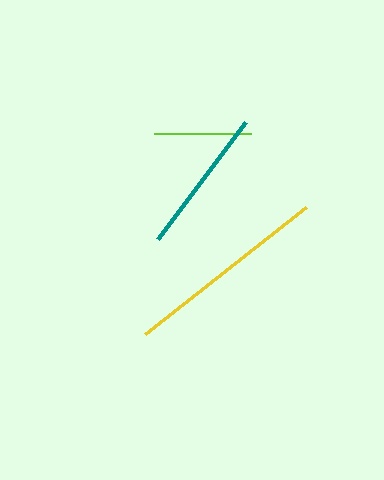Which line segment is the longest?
The yellow line is the longest at approximately 206 pixels.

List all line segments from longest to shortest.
From longest to shortest: yellow, teal, lime.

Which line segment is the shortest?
The lime line is the shortest at approximately 97 pixels.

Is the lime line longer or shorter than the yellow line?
The yellow line is longer than the lime line.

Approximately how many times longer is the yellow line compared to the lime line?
The yellow line is approximately 2.1 times the length of the lime line.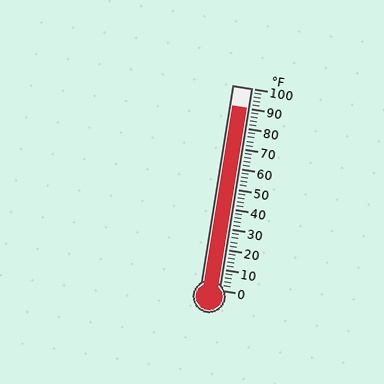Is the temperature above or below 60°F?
The temperature is above 60°F.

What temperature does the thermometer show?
The thermometer shows approximately 90°F.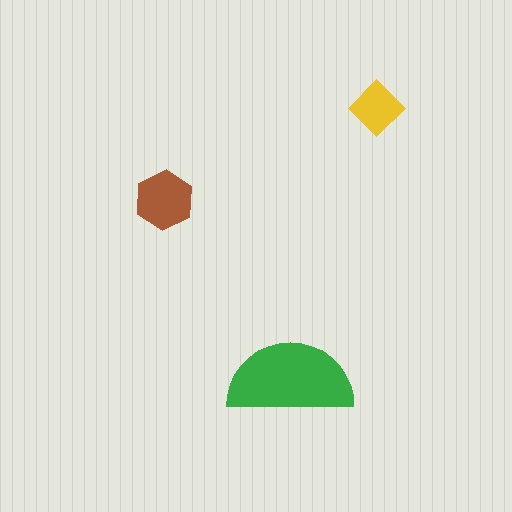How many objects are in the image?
There are 3 objects in the image.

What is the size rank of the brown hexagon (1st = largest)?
2nd.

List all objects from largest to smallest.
The green semicircle, the brown hexagon, the yellow diamond.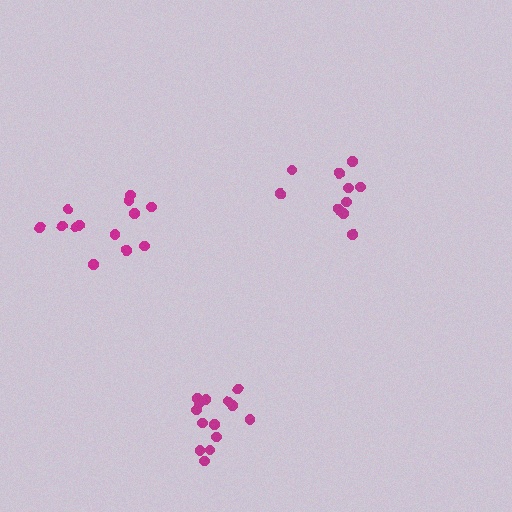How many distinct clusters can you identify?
There are 3 distinct clusters.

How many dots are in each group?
Group 1: 13 dots, Group 2: 10 dots, Group 3: 14 dots (37 total).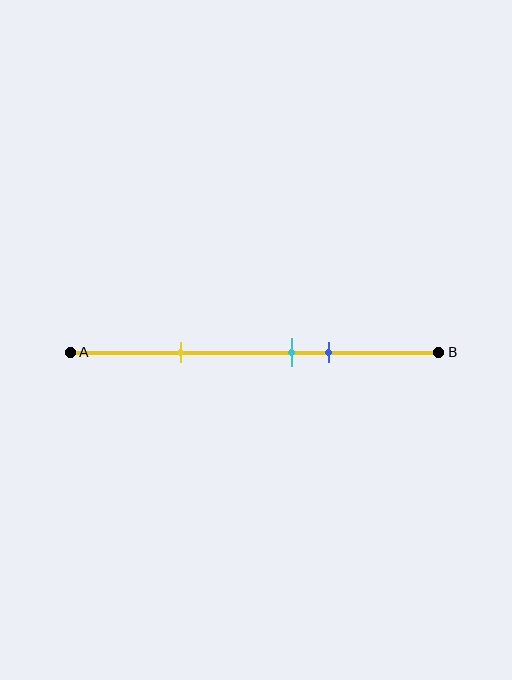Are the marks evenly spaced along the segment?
No, the marks are not evenly spaced.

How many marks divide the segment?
There are 3 marks dividing the segment.